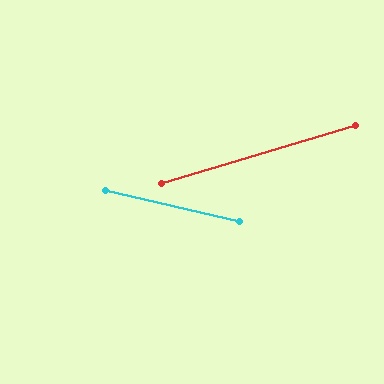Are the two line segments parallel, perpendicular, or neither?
Neither parallel nor perpendicular — they differ by about 30°.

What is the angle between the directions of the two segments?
Approximately 30 degrees.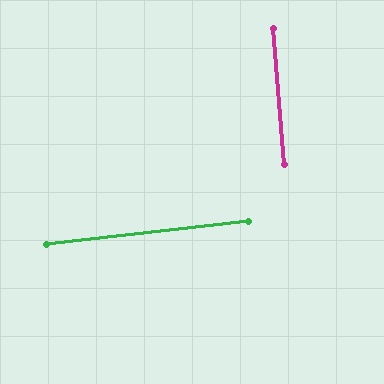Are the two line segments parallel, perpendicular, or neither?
Perpendicular — they meet at approximately 88°.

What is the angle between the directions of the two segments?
Approximately 88 degrees.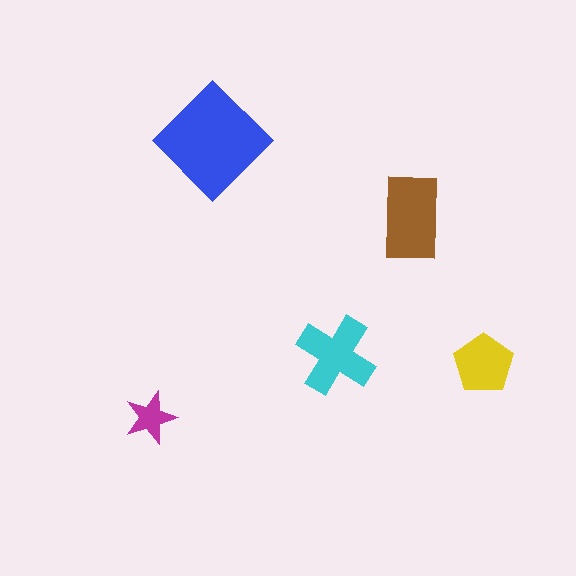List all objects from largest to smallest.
The blue diamond, the brown rectangle, the cyan cross, the yellow pentagon, the magenta star.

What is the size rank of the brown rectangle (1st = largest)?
2nd.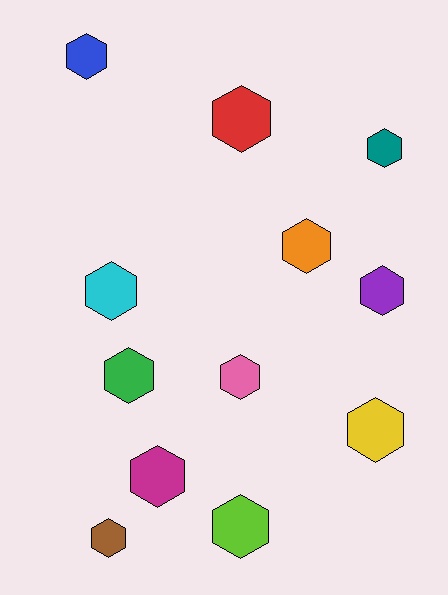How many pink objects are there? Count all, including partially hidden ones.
There is 1 pink object.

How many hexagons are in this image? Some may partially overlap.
There are 12 hexagons.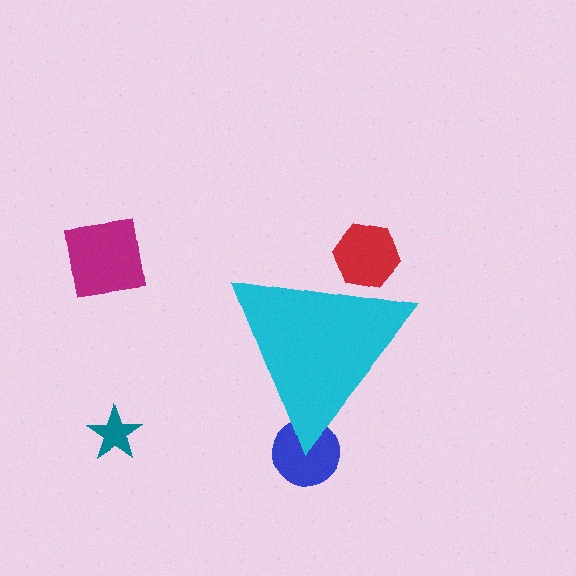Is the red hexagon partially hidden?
Yes, the red hexagon is partially hidden behind the cyan triangle.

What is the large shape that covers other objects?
A cyan triangle.